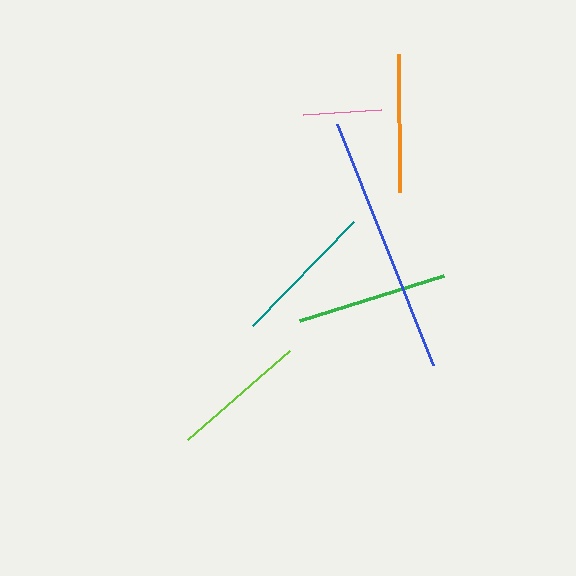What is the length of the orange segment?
The orange segment is approximately 138 pixels long.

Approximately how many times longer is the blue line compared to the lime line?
The blue line is approximately 1.9 times the length of the lime line.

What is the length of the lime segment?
The lime segment is approximately 135 pixels long.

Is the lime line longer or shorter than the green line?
The green line is longer than the lime line.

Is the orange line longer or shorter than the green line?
The green line is longer than the orange line.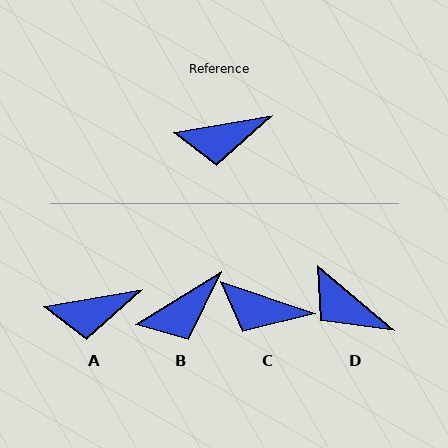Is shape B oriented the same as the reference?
No, it is off by about 22 degrees.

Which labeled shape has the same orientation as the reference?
A.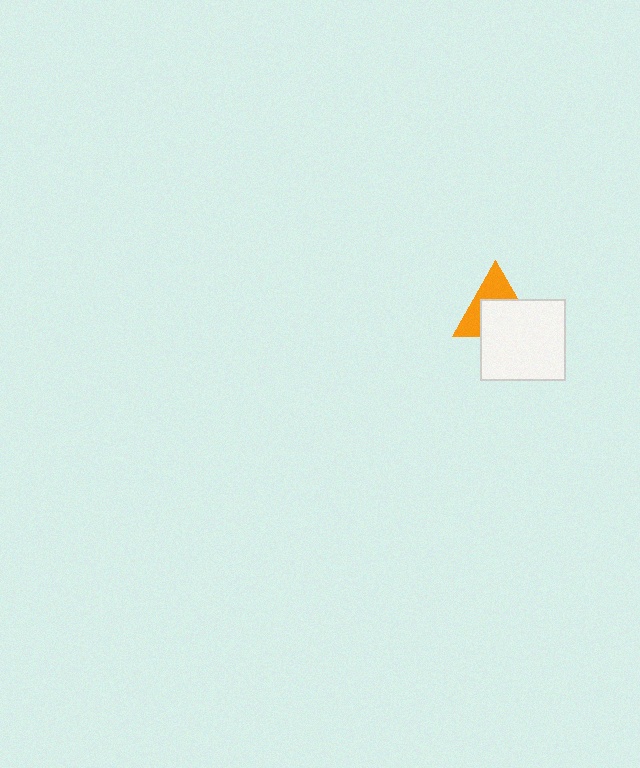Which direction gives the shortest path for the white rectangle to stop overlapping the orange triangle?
Moving down gives the shortest separation.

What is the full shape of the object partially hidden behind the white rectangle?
The partially hidden object is an orange triangle.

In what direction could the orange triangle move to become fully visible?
The orange triangle could move up. That would shift it out from behind the white rectangle entirely.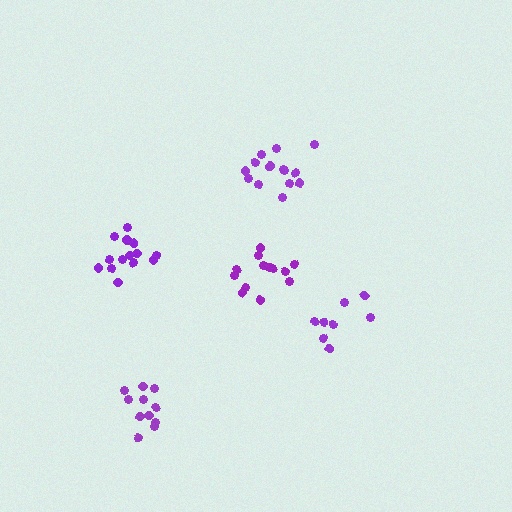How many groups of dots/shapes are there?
There are 5 groups.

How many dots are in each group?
Group 1: 14 dots, Group 2: 8 dots, Group 3: 11 dots, Group 4: 14 dots, Group 5: 13 dots (60 total).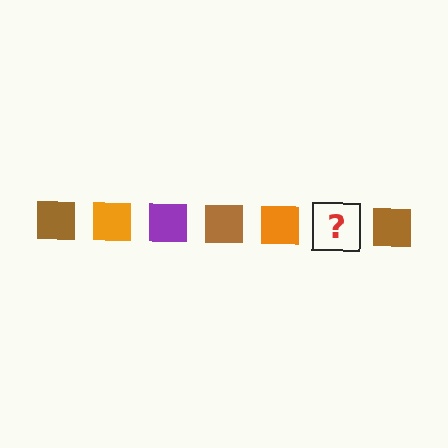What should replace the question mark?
The question mark should be replaced with a purple square.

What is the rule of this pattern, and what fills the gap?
The rule is that the pattern cycles through brown, orange, purple squares. The gap should be filled with a purple square.